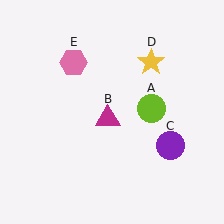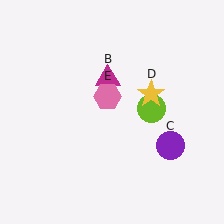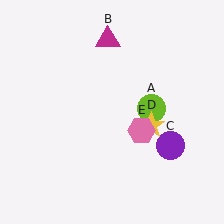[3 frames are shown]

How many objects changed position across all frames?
3 objects changed position: magenta triangle (object B), yellow star (object D), pink hexagon (object E).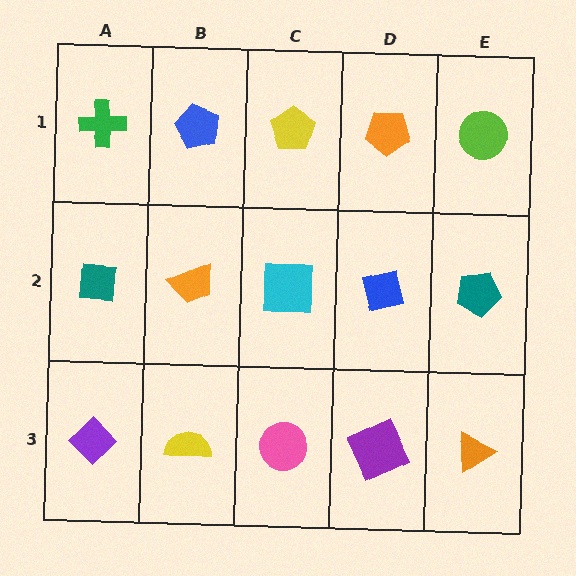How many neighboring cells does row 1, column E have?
2.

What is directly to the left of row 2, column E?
A blue square.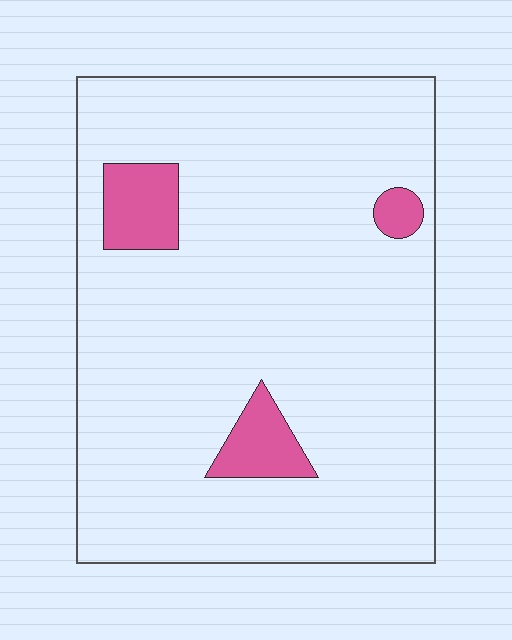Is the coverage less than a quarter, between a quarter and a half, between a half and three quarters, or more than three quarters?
Less than a quarter.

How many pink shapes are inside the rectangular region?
3.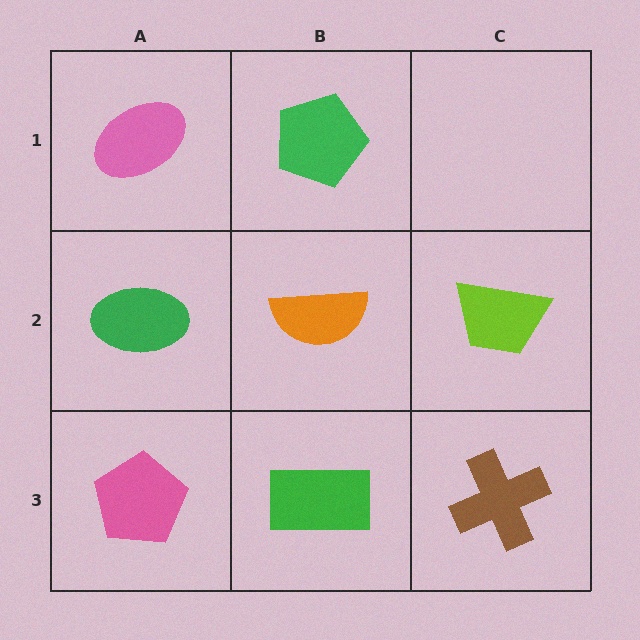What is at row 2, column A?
A green ellipse.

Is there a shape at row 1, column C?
No, that cell is empty.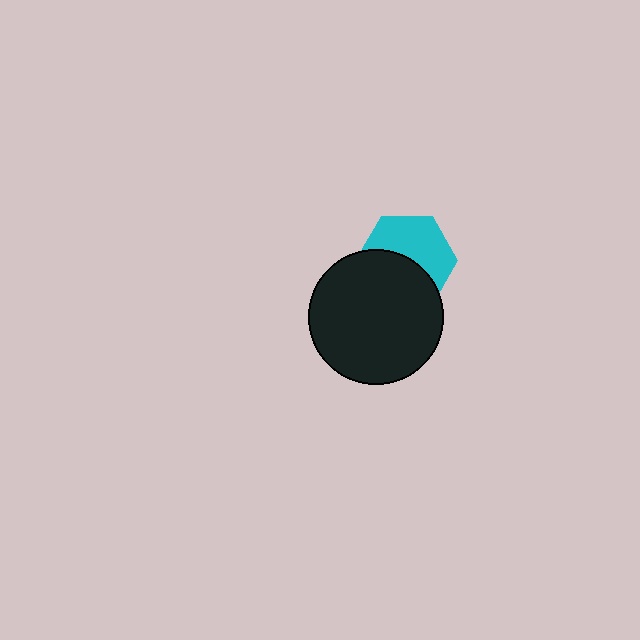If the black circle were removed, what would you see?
You would see the complete cyan hexagon.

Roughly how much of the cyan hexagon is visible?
About half of it is visible (roughly 52%).